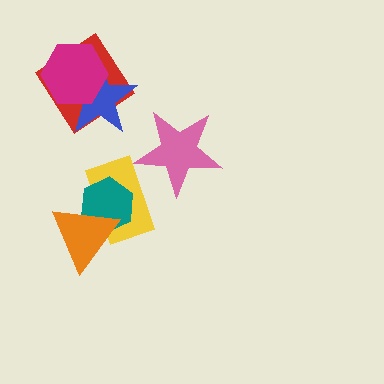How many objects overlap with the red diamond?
2 objects overlap with the red diamond.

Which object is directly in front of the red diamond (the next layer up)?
The blue star is directly in front of the red diamond.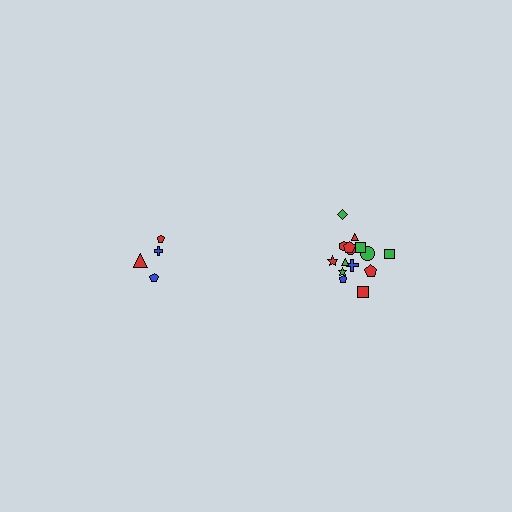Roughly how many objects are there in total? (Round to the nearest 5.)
Roughly 20 objects in total.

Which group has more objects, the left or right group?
The right group.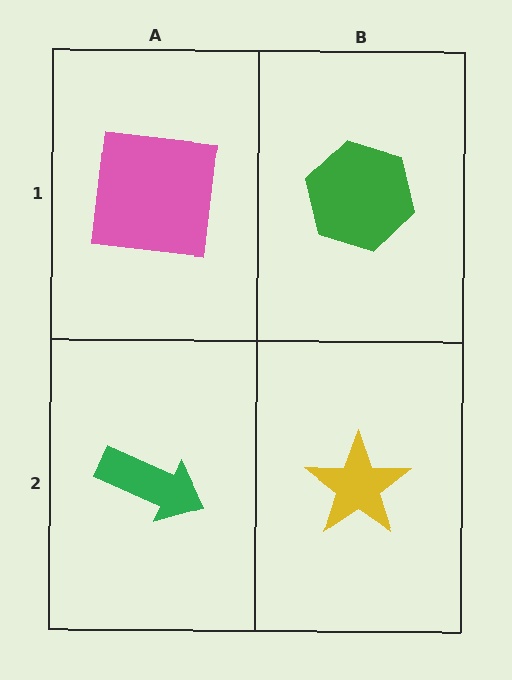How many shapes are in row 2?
2 shapes.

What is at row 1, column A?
A pink square.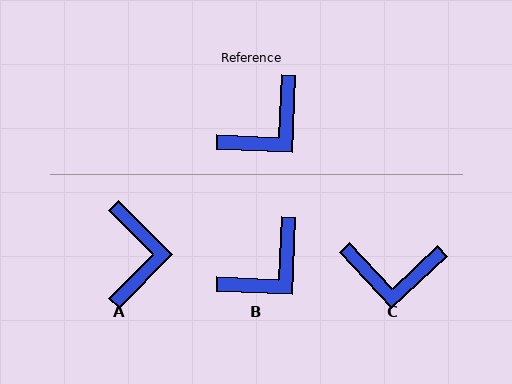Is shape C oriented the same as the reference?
No, it is off by about 45 degrees.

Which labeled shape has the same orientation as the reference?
B.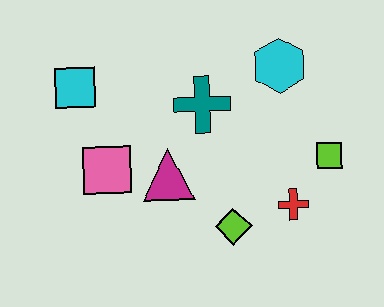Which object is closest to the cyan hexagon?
The teal cross is closest to the cyan hexagon.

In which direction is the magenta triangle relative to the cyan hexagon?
The magenta triangle is to the left of the cyan hexagon.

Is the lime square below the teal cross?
Yes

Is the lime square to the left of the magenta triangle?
No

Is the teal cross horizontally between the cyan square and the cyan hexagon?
Yes